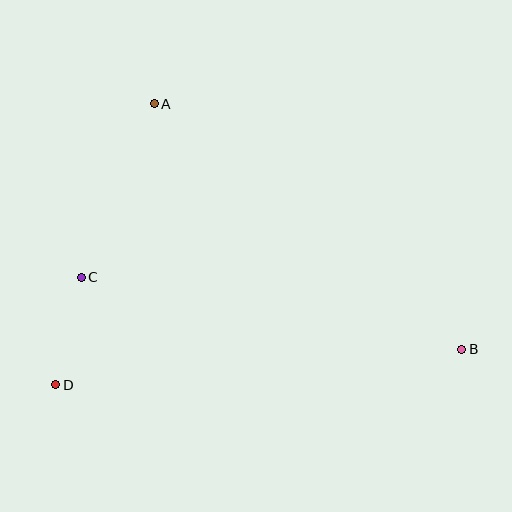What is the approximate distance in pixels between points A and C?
The distance between A and C is approximately 188 pixels.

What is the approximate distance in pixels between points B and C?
The distance between B and C is approximately 387 pixels.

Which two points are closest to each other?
Points C and D are closest to each other.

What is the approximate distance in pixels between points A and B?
The distance between A and B is approximately 394 pixels.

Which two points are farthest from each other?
Points B and D are farthest from each other.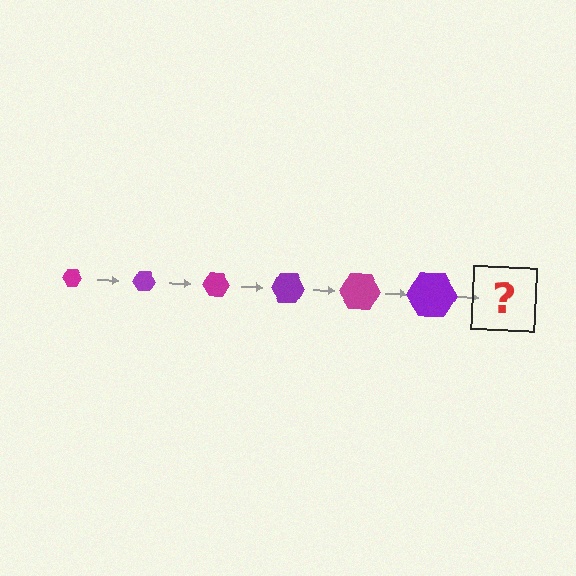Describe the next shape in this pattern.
It should be a magenta hexagon, larger than the previous one.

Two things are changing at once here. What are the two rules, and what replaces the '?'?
The two rules are that the hexagon grows larger each step and the color cycles through magenta and purple. The '?' should be a magenta hexagon, larger than the previous one.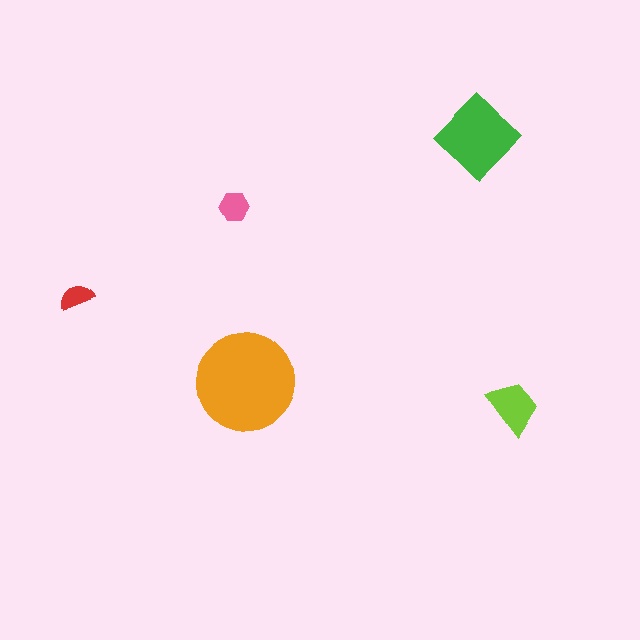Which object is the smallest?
The red semicircle.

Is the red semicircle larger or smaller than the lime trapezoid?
Smaller.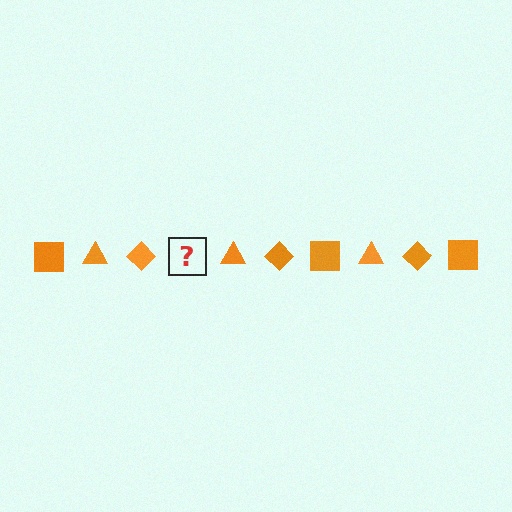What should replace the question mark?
The question mark should be replaced with an orange square.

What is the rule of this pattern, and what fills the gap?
The rule is that the pattern cycles through square, triangle, diamond shapes in orange. The gap should be filled with an orange square.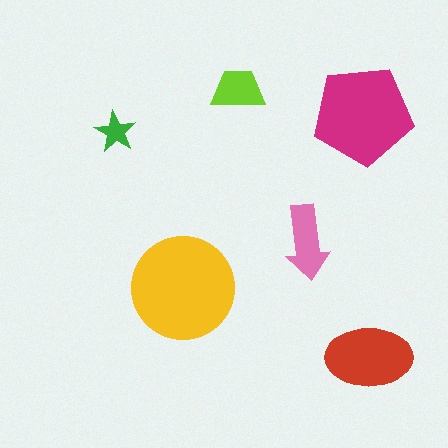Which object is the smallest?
The green star.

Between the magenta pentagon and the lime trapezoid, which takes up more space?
The magenta pentagon.